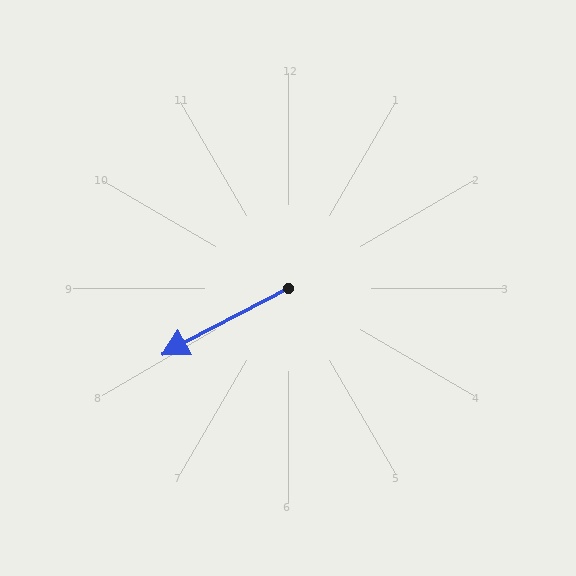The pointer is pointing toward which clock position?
Roughly 8 o'clock.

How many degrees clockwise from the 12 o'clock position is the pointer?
Approximately 242 degrees.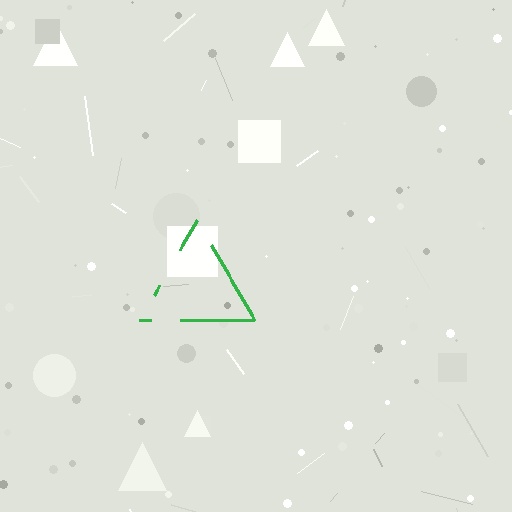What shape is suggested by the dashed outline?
The dashed outline suggests a triangle.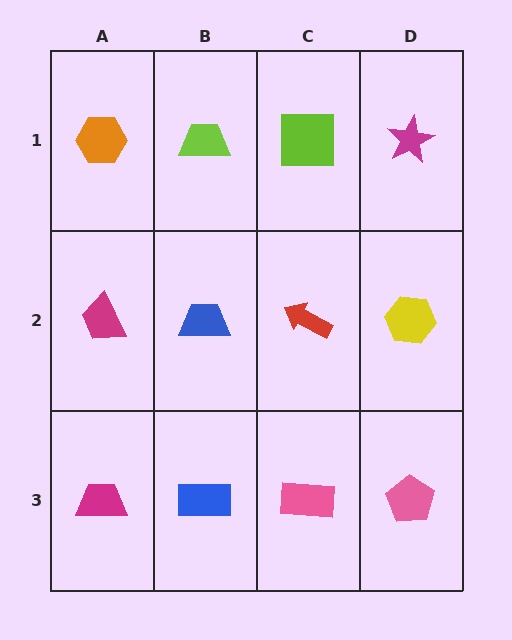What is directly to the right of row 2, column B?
A red arrow.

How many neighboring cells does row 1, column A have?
2.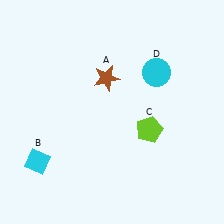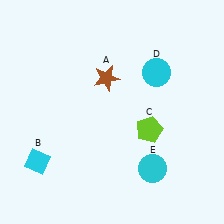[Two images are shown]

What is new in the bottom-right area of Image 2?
A cyan circle (E) was added in the bottom-right area of Image 2.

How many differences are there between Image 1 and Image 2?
There is 1 difference between the two images.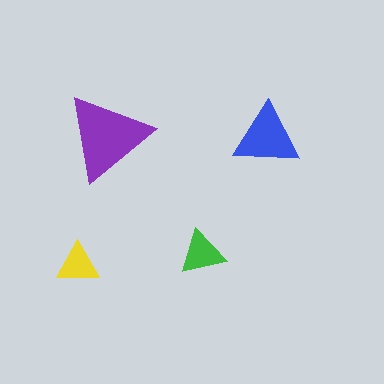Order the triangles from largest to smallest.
the purple one, the blue one, the green one, the yellow one.